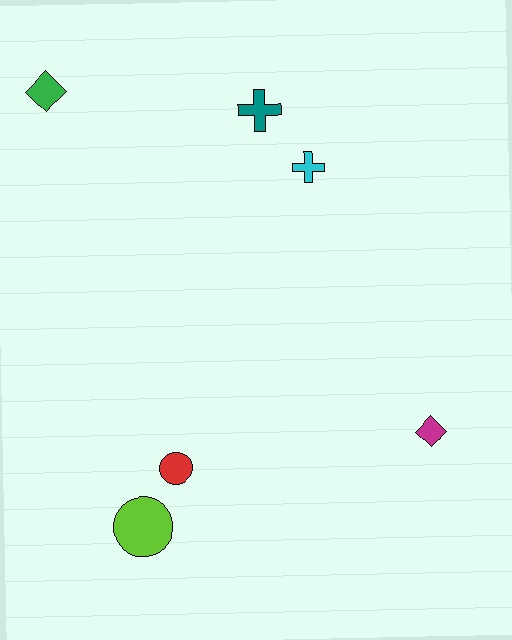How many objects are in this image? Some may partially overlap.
There are 6 objects.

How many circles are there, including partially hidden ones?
There are 2 circles.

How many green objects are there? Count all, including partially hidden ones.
There is 1 green object.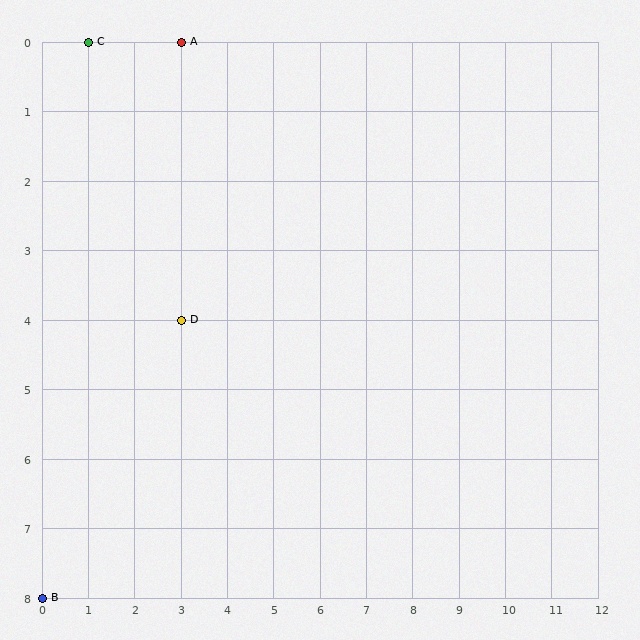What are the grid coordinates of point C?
Point C is at grid coordinates (1, 0).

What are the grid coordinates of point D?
Point D is at grid coordinates (3, 4).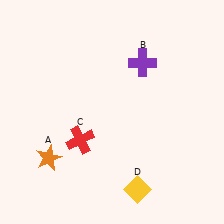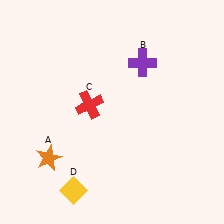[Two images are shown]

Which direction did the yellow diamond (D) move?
The yellow diamond (D) moved left.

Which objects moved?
The objects that moved are: the red cross (C), the yellow diamond (D).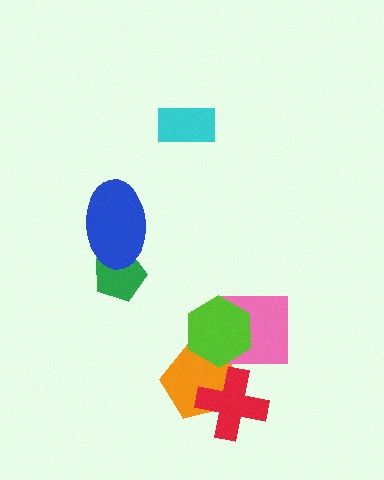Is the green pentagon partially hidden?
Yes, it is partially covered by another shape.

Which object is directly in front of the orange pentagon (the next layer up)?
The lime hexagon is directly in front of the orange pentagon.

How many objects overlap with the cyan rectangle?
0 objects overlap with the cyan rectangle.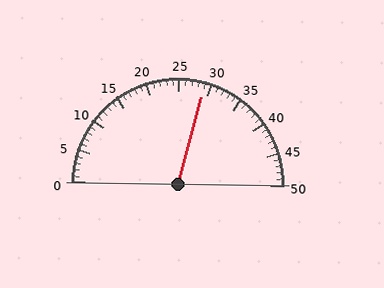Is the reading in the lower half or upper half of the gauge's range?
The reading is in the upper half of the range (0 to 50).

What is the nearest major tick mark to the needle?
The nearest major tick mark is 30.